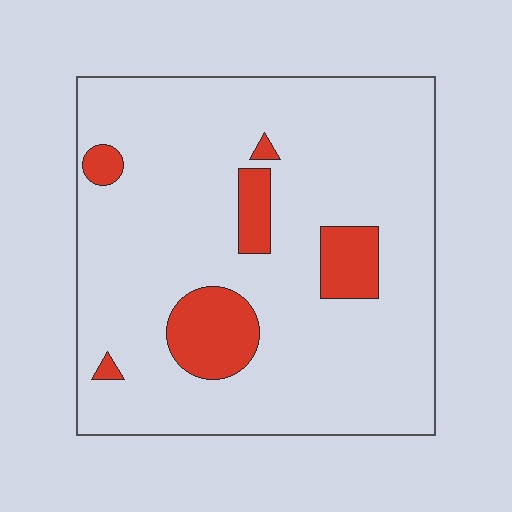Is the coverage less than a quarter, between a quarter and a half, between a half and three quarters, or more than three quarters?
Less than a quarter.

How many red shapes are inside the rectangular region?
6.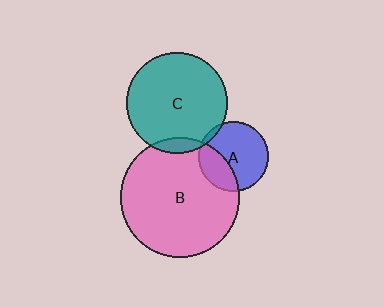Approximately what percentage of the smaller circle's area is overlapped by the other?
Approximately 5%.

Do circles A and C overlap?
Yes.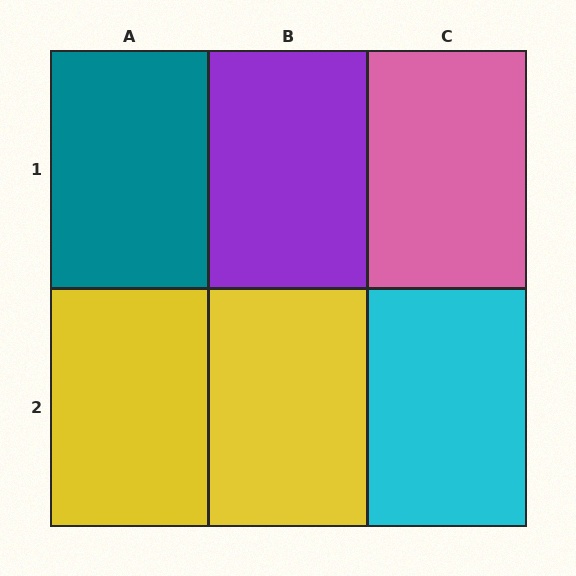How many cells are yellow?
2 cells are yellow.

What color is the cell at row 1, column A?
Teal.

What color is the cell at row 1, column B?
Purple.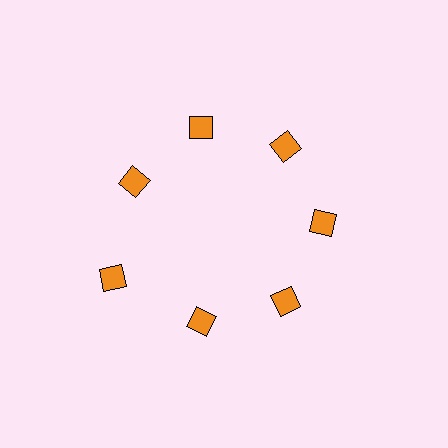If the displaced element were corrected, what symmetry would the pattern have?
It would have 7-fold rotational symmetry — the pattern would map onto itself every 51 degrees.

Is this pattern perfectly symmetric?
No. The 7 orange squares are arranged in a ring, but one element near the 8 o'clock position is pushed outward from the center, breaking the 7-fold rotational symmetry.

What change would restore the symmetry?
The symmetry would be restored by moving it inward, back onto the ring so that all 7 squares sit at equal angles and equal distance from the center.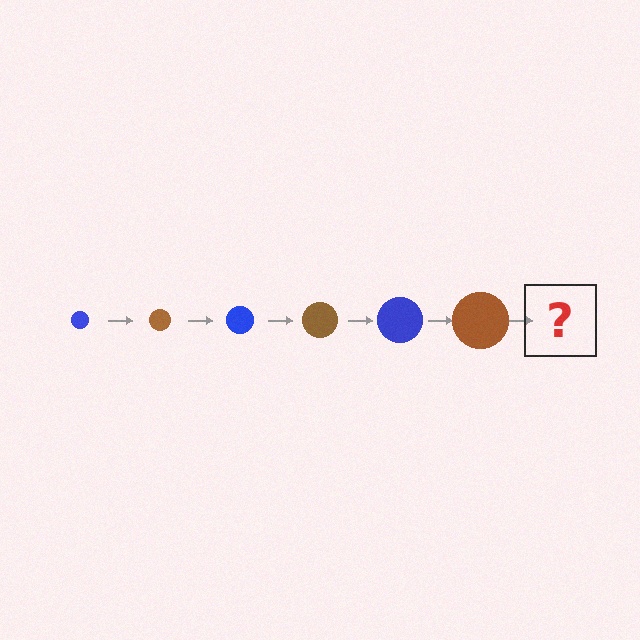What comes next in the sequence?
The next element should be a blue circle, larger than the previous one.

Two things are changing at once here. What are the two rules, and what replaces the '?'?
The two rules are that the circle grows larger each step and the color cycles through blue and brown. The '?' should be a blue circle, larger than the previous one.